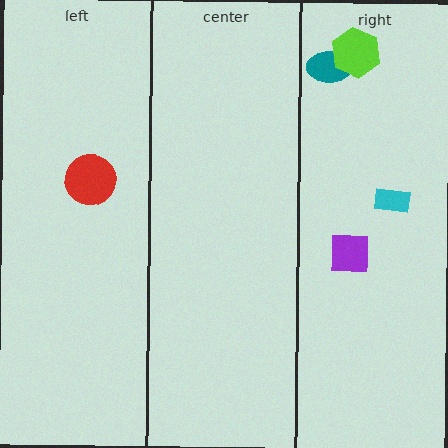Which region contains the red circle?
The left region.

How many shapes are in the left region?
1.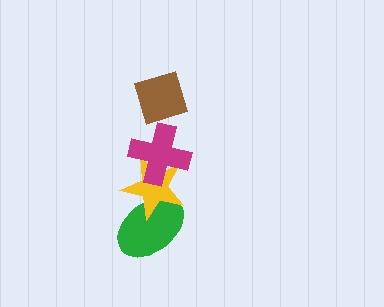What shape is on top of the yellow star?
The magenta cross is on top of the yellow star.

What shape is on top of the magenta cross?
The brown diamond is on top of the magenta cross.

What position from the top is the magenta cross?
The magenta cross is 2nd from the top.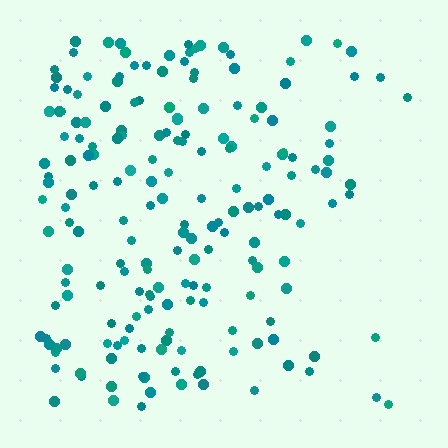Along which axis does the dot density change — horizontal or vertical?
Horizontal.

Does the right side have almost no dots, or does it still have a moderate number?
Still a moderate number, just noticeably fewer than the left.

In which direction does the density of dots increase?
From right to left, with the left side densest.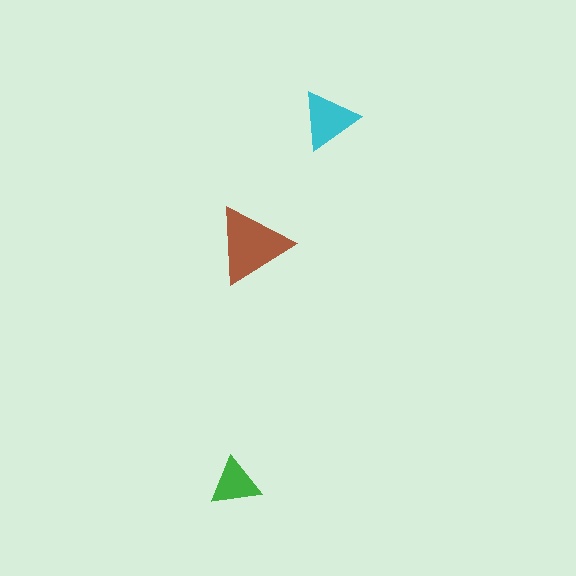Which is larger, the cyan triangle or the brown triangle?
The brown one.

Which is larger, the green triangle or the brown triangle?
The brown one.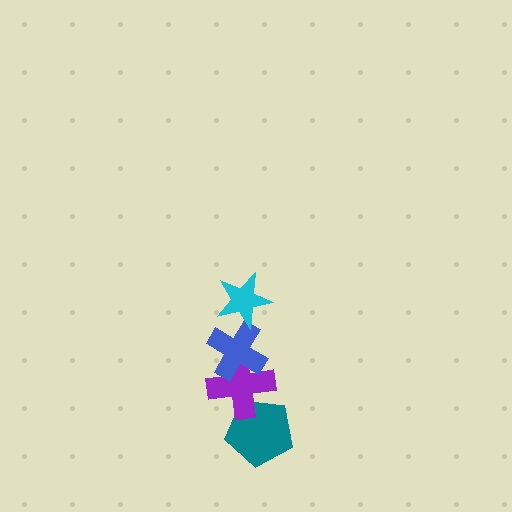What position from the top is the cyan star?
The cyan star is 1st from the top.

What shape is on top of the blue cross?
The cyan star is on top of the blue cross.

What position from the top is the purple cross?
The purple cross is 3rd from the top.